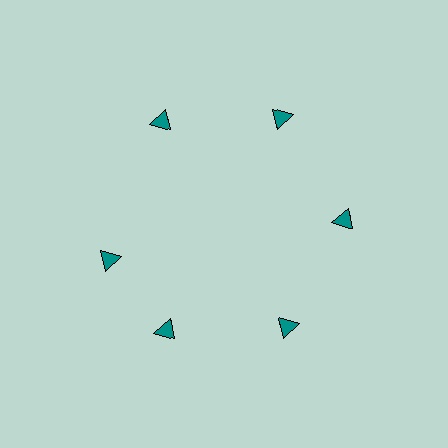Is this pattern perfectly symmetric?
No. The 6 teal triangles are arranged in a ring, but one element near the 9 o'clock position is rotated out of alignment along the ring, breaking the 6-fold rotational symmetry.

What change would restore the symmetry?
The symmetry would be restored by rotating it back into even spacing with its neighbors so that all 6 triangles sit at equal angles and equal distance from the center.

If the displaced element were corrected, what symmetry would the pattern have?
It would have 6-fold rotational symmetry — the pattern would map onto itself every 60 degrees.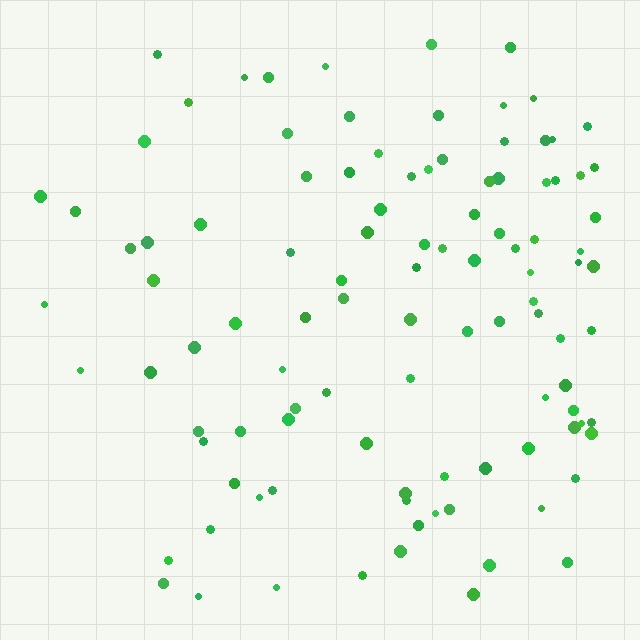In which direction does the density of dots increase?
From left to right, with the right side densest.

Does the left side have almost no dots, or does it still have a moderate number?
Still a moderate number, just noticeably fewer than the right.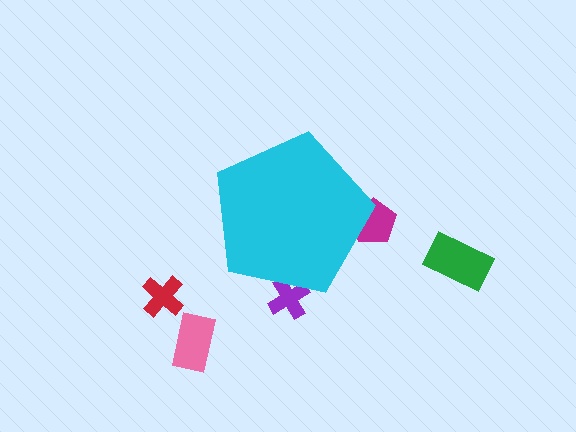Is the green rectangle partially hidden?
No, the green rectangle is fully visible.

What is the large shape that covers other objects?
A cyan pentagon.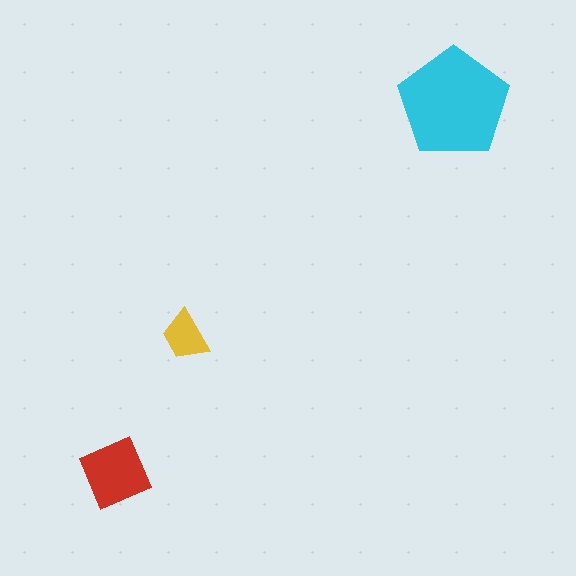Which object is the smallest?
The yellow trapezoid.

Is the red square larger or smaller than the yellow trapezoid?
Larger.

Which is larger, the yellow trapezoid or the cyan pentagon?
The cyan pentagon.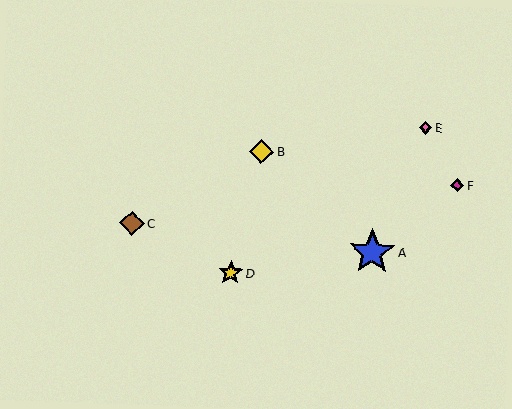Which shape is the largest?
The blue star (labeled A) is the largest.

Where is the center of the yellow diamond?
The center of the yellow diamond is at (261, 152).